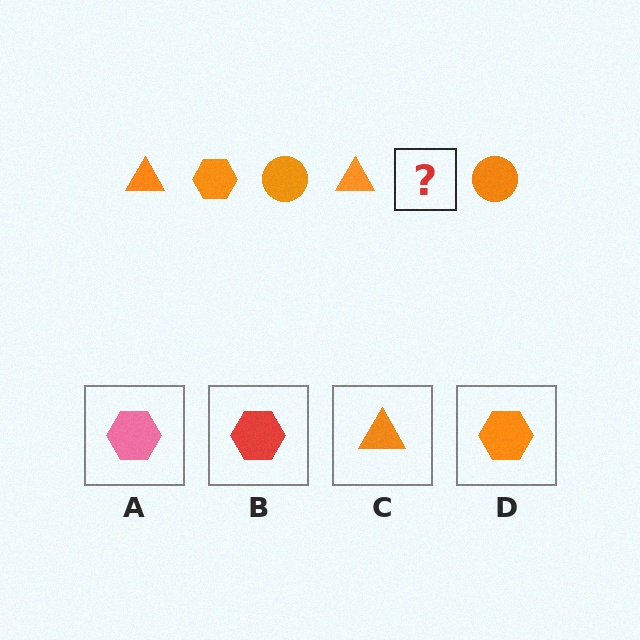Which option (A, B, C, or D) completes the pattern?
D.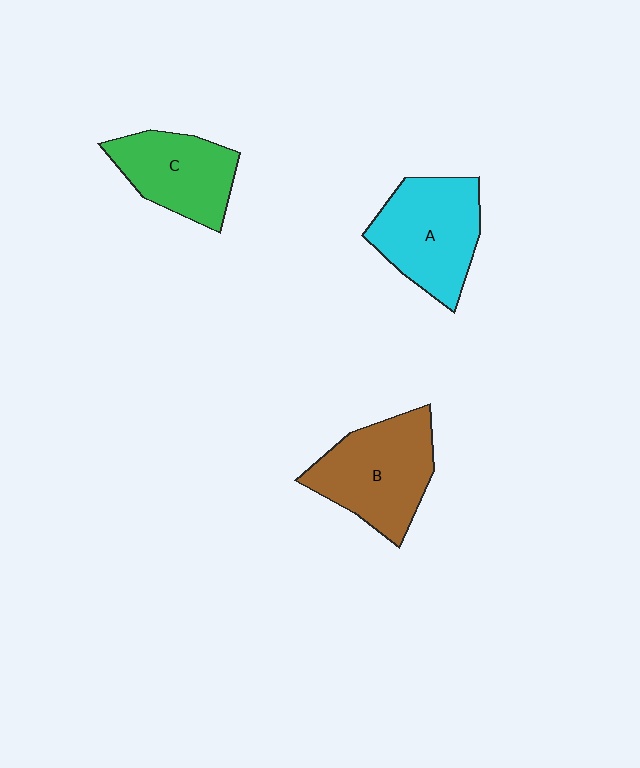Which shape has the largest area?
Shape B (brown).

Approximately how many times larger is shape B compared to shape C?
Approximately 1.2 times.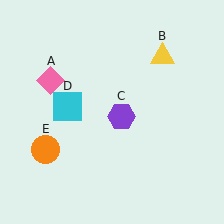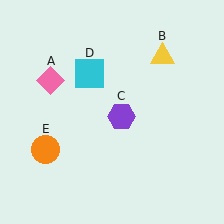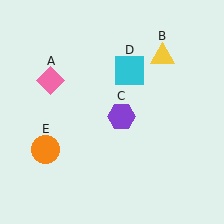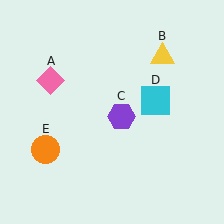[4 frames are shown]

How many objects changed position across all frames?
1 object changed position: cyan square (object D).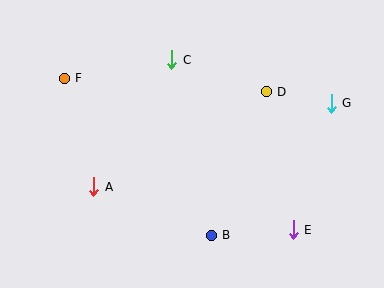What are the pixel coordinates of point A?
Point A is at (94, 187).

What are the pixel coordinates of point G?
Point G is at (331, 103).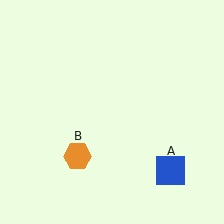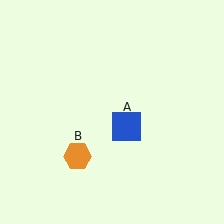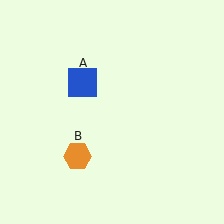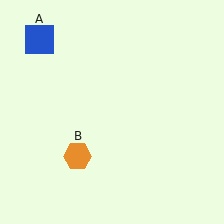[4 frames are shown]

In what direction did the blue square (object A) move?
The blue square (object A) moved up and to the left.